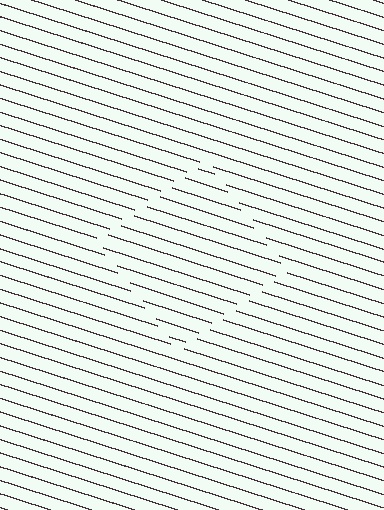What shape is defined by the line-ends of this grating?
An illusory square. The interior of the shape contains the same grating, shifted by half a period — the contour is defined by the phase discontinuity where line-ends from the inner and outer gratings abut.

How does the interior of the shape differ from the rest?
The interior of the shape contains the same grating, shifted by half a period — the contour is defined by the phase discontinuity where line-ends from the inner and outer gratings abut.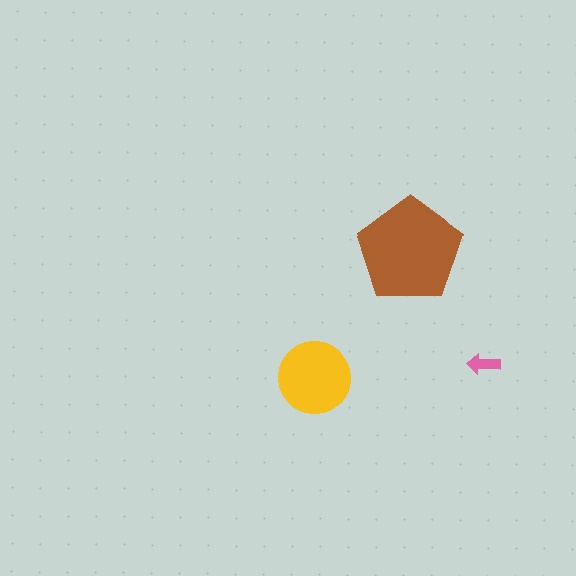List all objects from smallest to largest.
The pink arrow, the yellow circle, the brown pentagon.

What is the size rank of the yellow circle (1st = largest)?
2nd.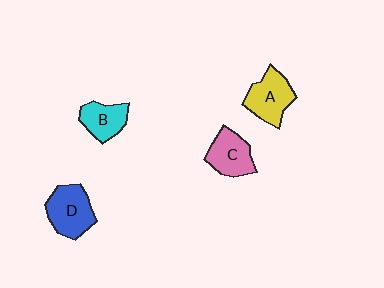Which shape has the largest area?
Shape D (blue).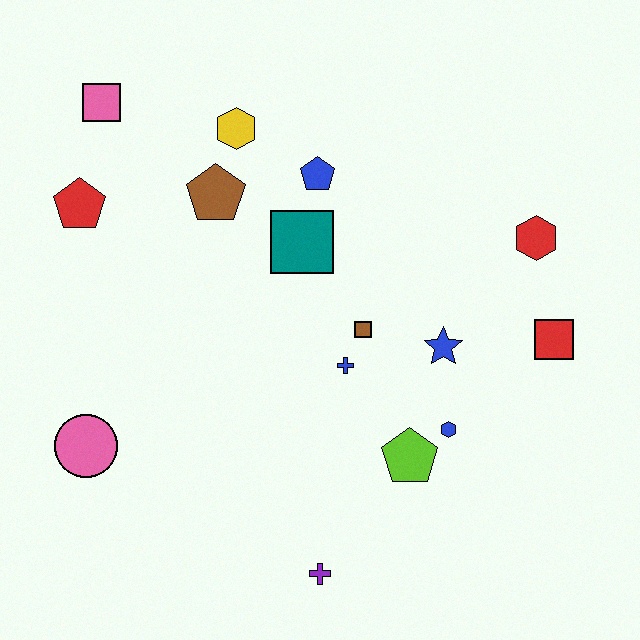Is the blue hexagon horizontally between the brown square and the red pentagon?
No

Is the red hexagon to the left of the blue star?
No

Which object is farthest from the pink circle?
The red hexagon is farthest from the pink circle.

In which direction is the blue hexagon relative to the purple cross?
The blue hexagon is above the purple cross.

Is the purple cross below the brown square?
Yes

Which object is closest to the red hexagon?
The red square is closest to the red hexagon.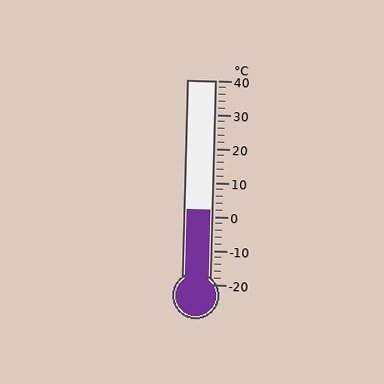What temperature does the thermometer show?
The thermometer shows approximately 2°C.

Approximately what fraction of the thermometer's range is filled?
The thermometer is filled to approximately 35% of its range.